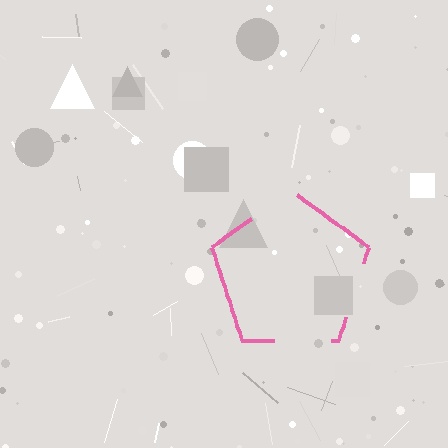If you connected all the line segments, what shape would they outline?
They would outline a pentagon.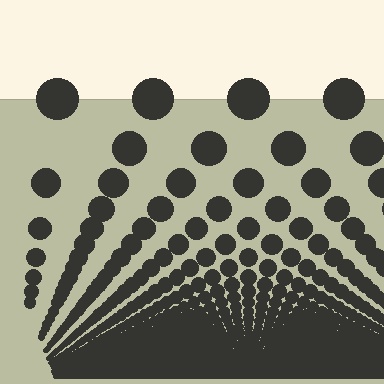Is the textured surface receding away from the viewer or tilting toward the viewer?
The surface appears to tilt toward the viewer. Texture elements get larger and sparser toward the top.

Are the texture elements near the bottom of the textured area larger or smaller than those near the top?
Smaller. The gradient is inverted — elements near the bottom are smaller and denser.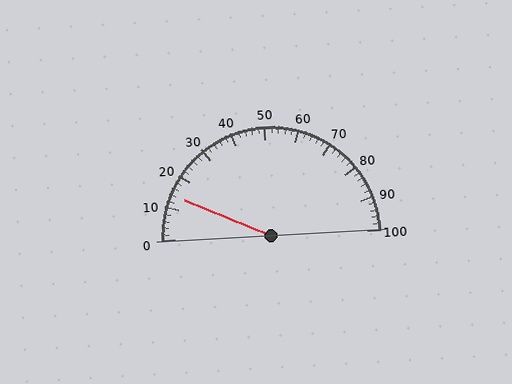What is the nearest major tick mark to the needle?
The nearest major tick mark is 10.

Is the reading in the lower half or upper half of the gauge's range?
The reading is in the lower half of the range (0 to 100).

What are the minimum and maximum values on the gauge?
The gauge ranges from 0 to 100.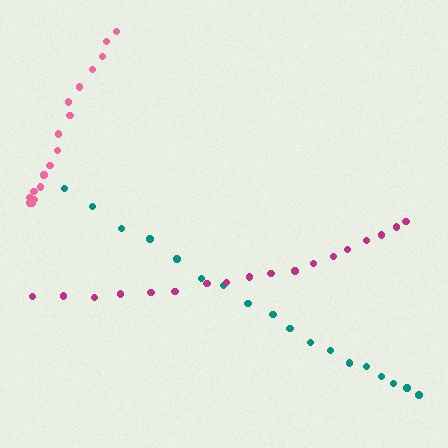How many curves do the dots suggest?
There are 3 distinct paths.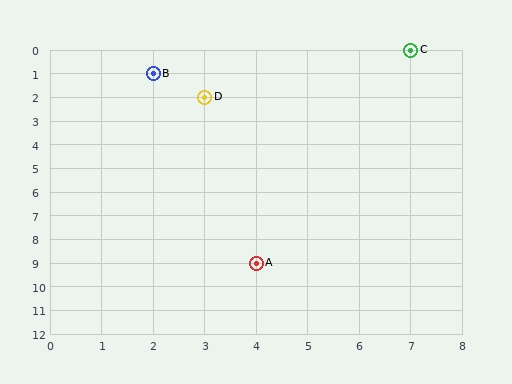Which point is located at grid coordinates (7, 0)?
Point C is at (7, 0).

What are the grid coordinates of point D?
Point D is at grid coordinates (3, 2).